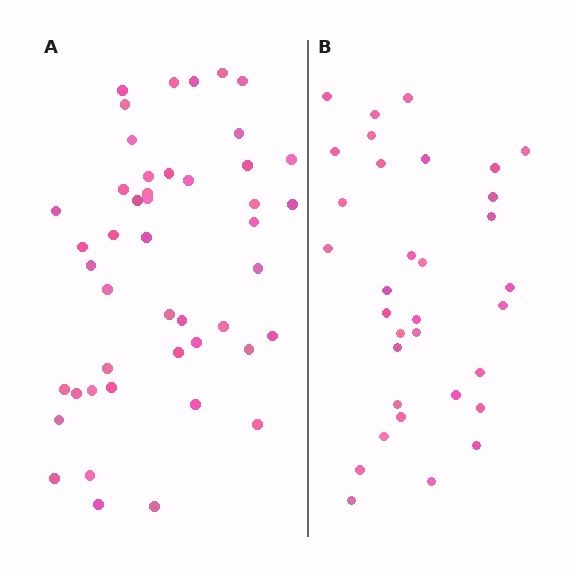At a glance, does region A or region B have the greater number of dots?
Region A (the left region) has more dots.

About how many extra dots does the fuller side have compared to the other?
Region A has approximately 15 more dots than region B.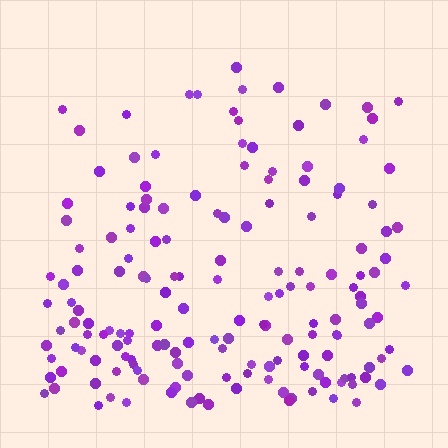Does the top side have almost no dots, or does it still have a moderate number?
Still a moderate number, just noticeably fewer than the bottom.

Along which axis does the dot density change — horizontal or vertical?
Vertical.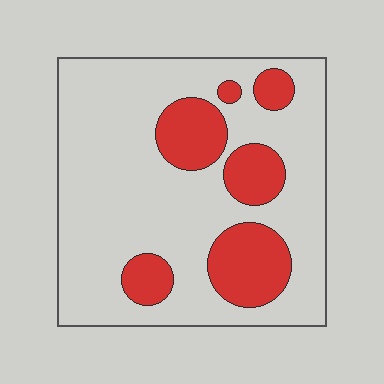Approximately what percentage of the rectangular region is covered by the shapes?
Approximately 25%.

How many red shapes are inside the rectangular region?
6.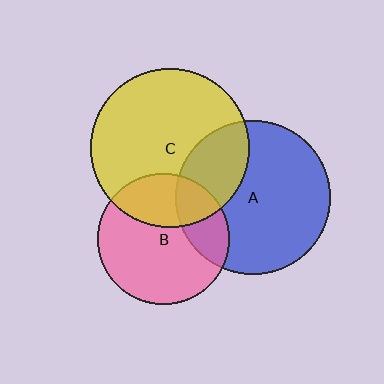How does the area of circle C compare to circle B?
Approximately 1.5 times.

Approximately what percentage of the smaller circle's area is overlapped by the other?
Approximately 30%.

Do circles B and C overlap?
Yes.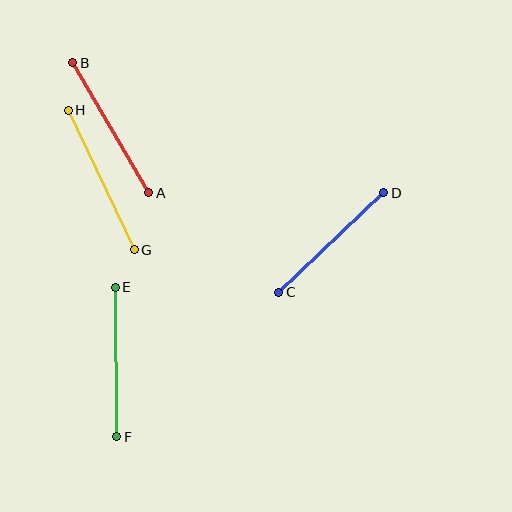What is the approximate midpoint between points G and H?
The midpoint is at approximately (101, 180) pixels.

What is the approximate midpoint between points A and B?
The midpoint is at approximately (111, 128) pixels.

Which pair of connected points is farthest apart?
Points G and H are farthest apart.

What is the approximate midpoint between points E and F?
The midpoint is at approximately (116, 362) pixels.